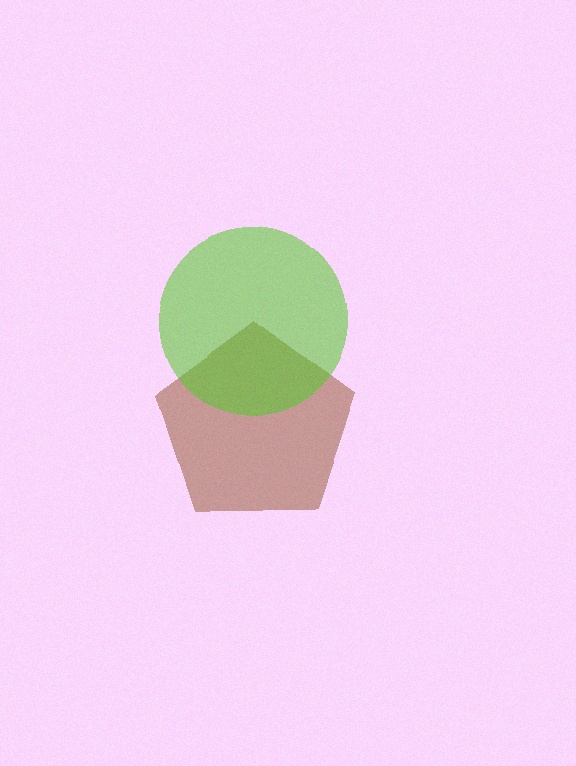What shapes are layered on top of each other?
The layered shapes are: a brown pentagon, a lime circle.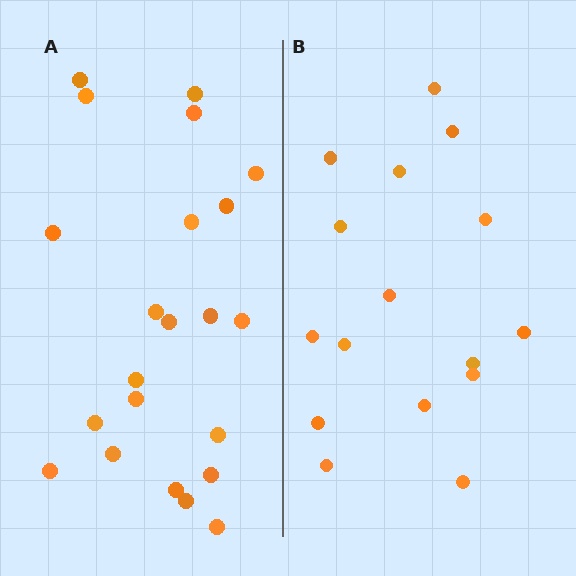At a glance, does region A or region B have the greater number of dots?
Region A (the left region) has more dots.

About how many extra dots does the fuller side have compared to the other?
Region A has about 6 more dots than region B.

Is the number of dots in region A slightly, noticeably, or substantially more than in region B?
Region A has noticeably more, but not dramatically so. The ratio is roughly 1.4 to 1.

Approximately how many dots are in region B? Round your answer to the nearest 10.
About 20 dots. (The exact count is 16, which rounds to 20.)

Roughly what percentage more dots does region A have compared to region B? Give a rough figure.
About 40% more.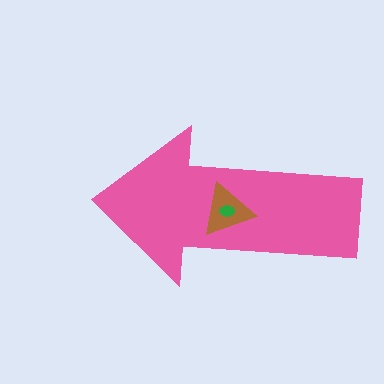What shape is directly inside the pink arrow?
The brown triangle.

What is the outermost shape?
The pink arrow.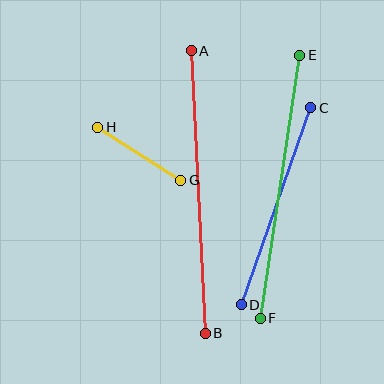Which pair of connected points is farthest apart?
Points A and B are farthest apart.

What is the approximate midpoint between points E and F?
The midpoint is at approximately (280, 187) pixels.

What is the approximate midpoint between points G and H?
The midpoint is at approximately (139, 154) pixels.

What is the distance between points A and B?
The distance is approximately 283 pixels.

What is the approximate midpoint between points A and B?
The midpoint is at approximately (198, 192) pixels.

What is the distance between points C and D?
The distance is approximately 209 pixels.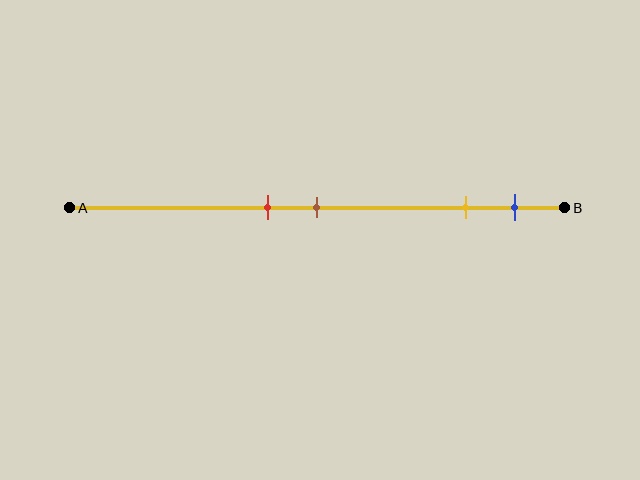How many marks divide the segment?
There are 4 marks dividing the segment.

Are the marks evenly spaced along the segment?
No, the marks are not evenly spaced.